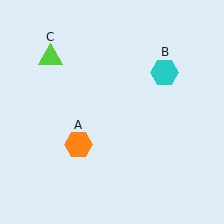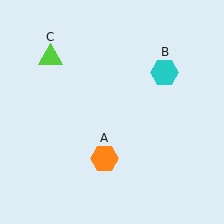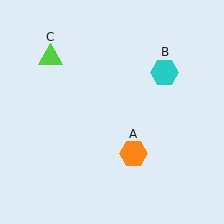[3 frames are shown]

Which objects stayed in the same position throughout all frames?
Cyan hexagon (object B) and lime triangle (object C) remained stationary.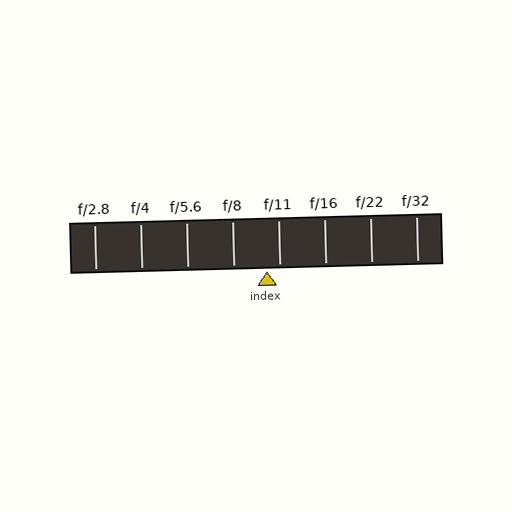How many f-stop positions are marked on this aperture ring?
There are 8 f-stop positions marked.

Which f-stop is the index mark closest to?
The index mark is closest to f/11.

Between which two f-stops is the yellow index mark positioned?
The index mark is between f/8 and f/11.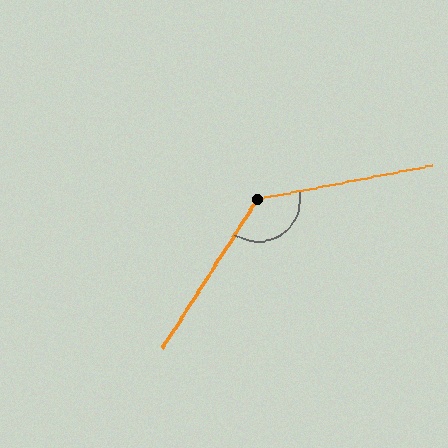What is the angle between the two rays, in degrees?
Approximately 134 degrees.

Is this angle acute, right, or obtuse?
It is obtuse.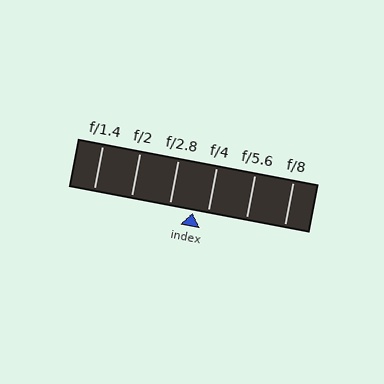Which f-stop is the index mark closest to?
The index mark is closest to f/4.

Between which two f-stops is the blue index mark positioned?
The index mark is between f/2.8 and f/4.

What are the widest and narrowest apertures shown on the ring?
The widest aperture shown is f/1.4 and the narrowest is f/8.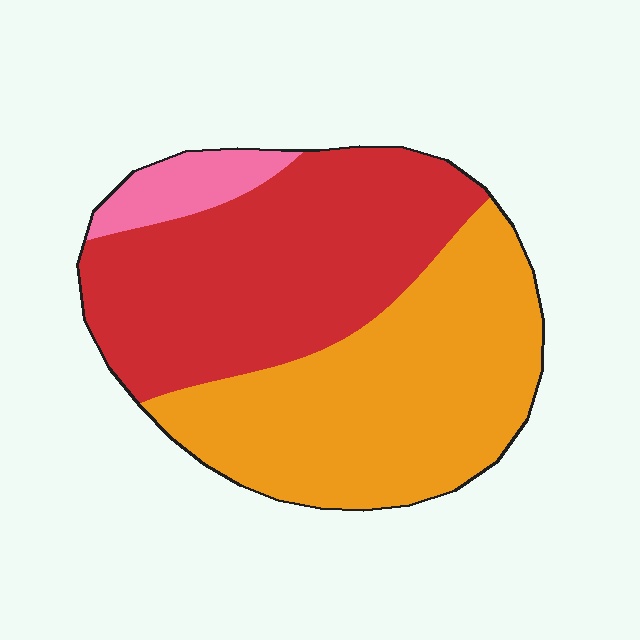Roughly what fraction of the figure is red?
Red covers 46% of the figure.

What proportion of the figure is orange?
Orange covers 47% of the figure.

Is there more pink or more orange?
Orange.